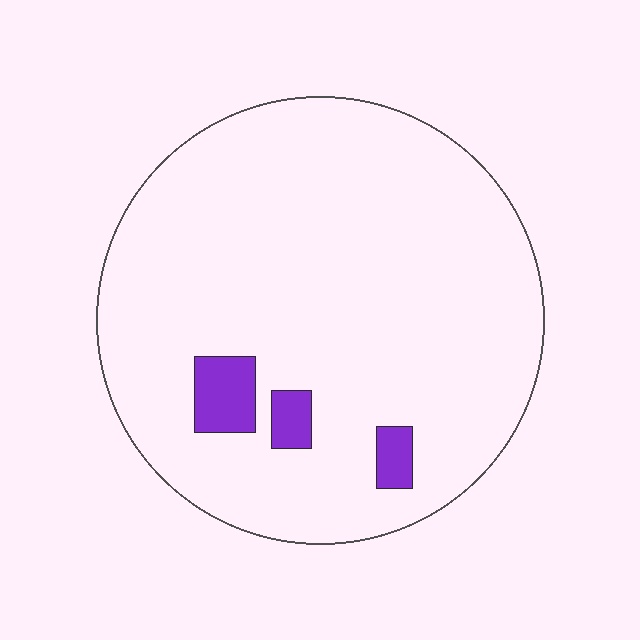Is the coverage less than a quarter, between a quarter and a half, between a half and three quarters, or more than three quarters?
Less than a quarter.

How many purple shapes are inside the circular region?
3.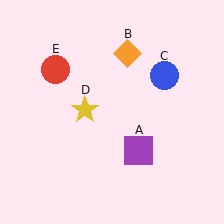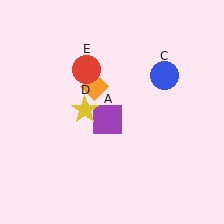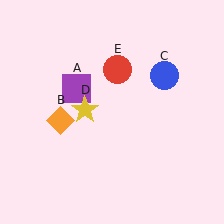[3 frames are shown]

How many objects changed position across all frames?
3 objects changed position: purple square (object A), orange diamond (object B), red circle (object E).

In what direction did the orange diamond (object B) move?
The orange diamond (object B) moved down and to the left.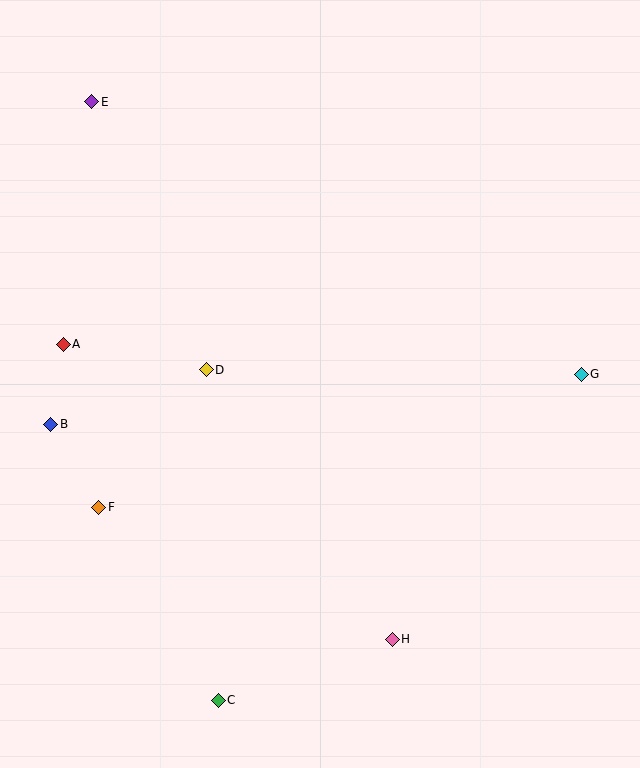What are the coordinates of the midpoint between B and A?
The midpoint between B and A is at (57, 384).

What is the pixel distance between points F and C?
The distance between F and C is 227 pixels.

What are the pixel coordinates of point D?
Point D is at (206, 370).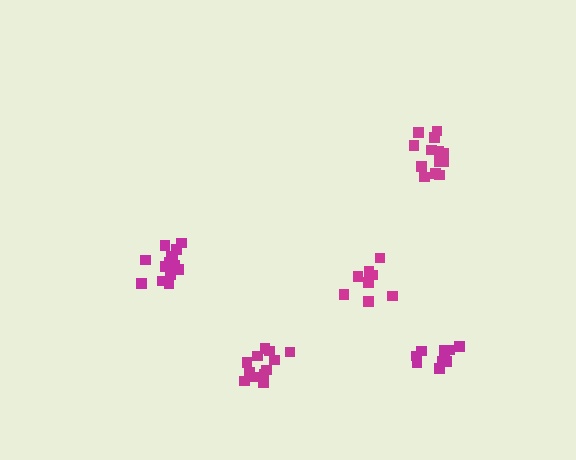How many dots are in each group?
Group 1: 9 dots, Group 2: 12 dots, Group 3: 9 dots, Group 4: 15 dots, Group 5: 14 dots (59 total).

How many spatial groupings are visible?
There are 5 spatial groupings.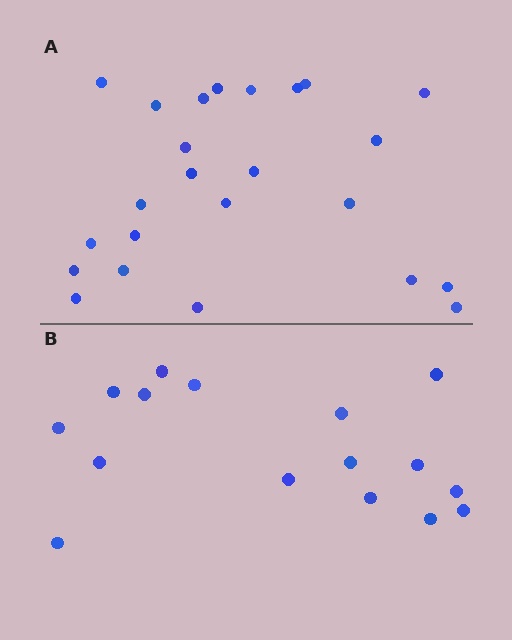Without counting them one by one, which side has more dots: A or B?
Region A (the top region) has more dots.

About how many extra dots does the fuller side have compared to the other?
Region A has roughly 8 or so more dots than region B.